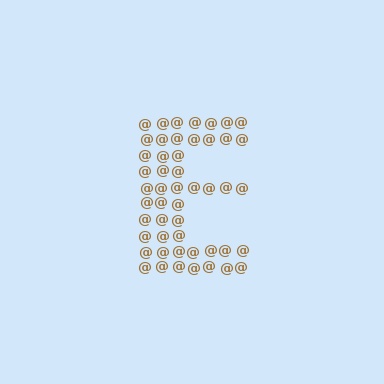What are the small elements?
The small elements are at signs.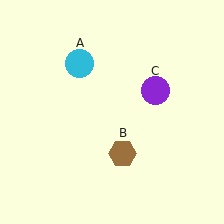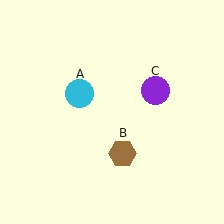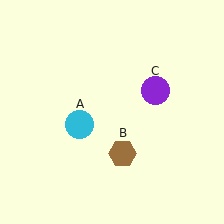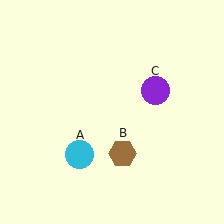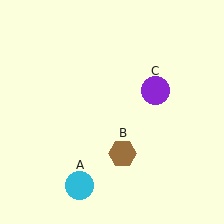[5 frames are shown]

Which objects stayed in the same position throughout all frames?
Brown hexagon (object B) and purple circle (object C) remained stationary.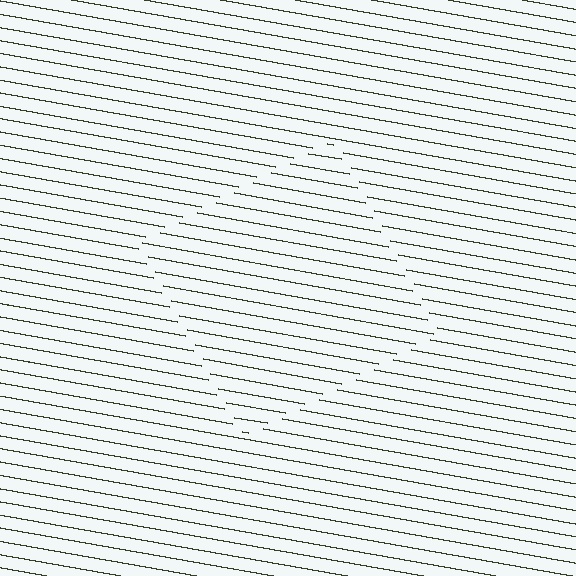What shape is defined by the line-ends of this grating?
An illusory square. The interior of the shape contains the same grating, shifted by half a period — the contour is defined by the phase discontinuity where line-ends from the inner and outer gratings abut.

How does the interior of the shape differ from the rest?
The interior of the shape contains the same grating, shifted by half a period — the contour is defined by the phase discontinuity where line-ends from the inner and outer gratings abut.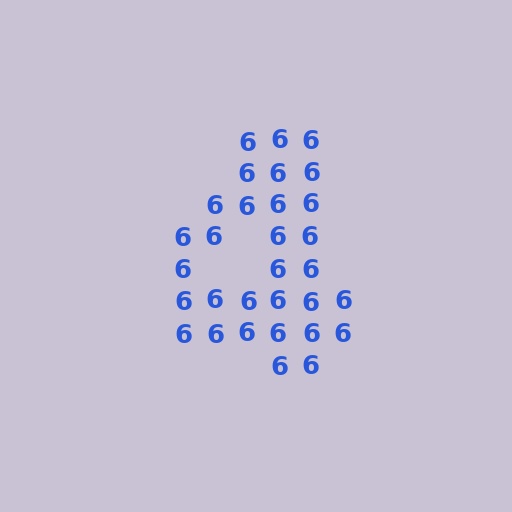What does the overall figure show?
The overall figure shows the digit 4.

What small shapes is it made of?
It is made of small digit 6's.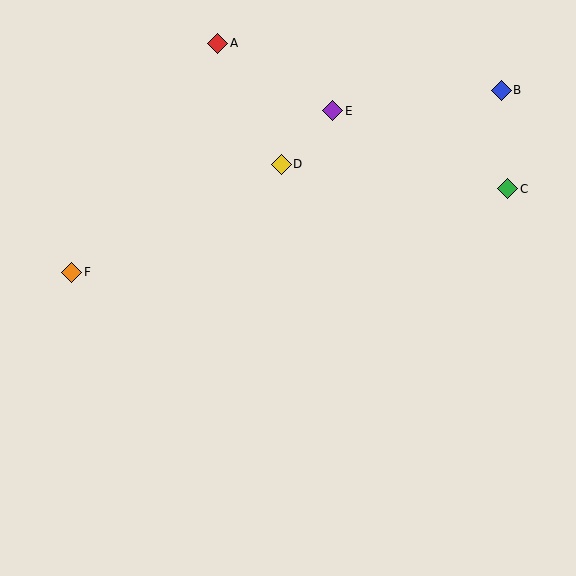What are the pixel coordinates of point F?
Point F is at (72, 272).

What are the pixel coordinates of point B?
Point B is at (501, 90).